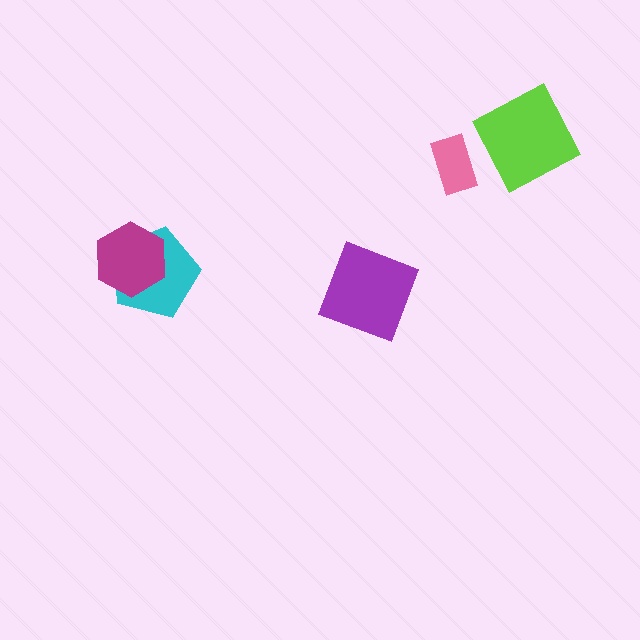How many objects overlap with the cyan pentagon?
1 object overlaps with the cyan pentagon.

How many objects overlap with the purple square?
0 objects overlap with the purple square.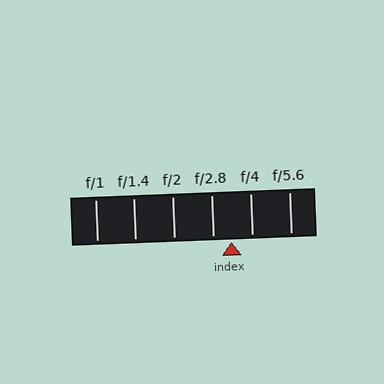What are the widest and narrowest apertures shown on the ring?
The widest aperture shown is f/1 and the narrowest is f/5.6.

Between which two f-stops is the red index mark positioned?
The index mark is between f/2.8 and f/4.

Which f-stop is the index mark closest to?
The index mark is closest to f/2.8.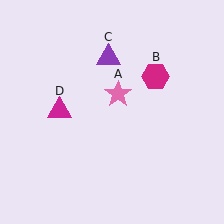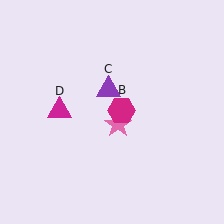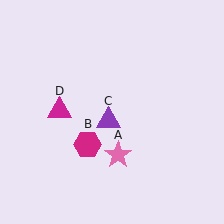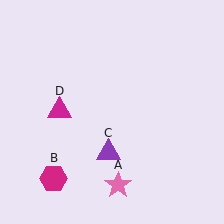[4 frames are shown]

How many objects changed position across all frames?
3 objects changed position: pink star (object A), magenta hexagon (object B), purple triangle (object C).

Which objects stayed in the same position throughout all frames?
Magenta triangle (object D) remained stationary.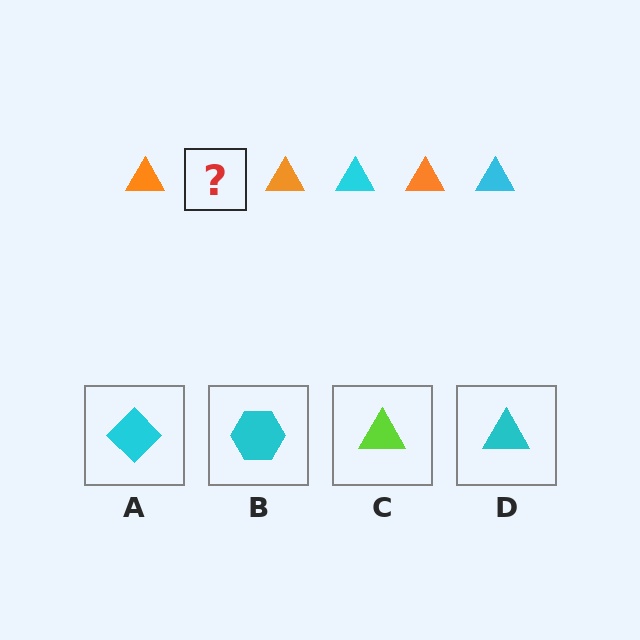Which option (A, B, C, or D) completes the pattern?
D.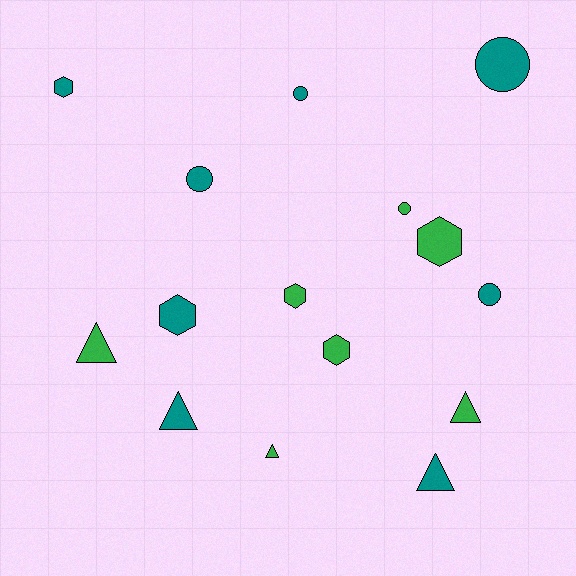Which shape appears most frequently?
Hexagon, with 5 objects.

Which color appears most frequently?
Teal, with 8 objects.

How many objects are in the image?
There are 15 objects.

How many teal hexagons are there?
There are 2 teal hexagons.